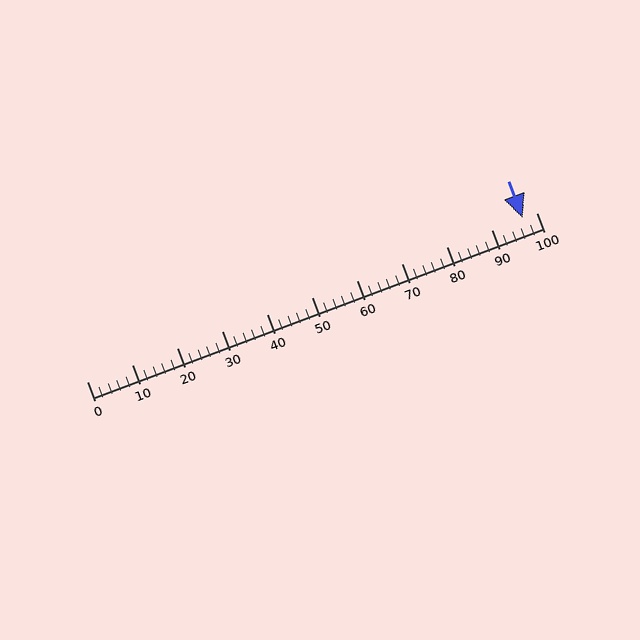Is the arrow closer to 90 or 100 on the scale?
The arrow is closer to 100.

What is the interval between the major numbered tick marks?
The major tick marks are spaced 10 units apart.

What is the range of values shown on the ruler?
The ruler shows values from 0 to 100.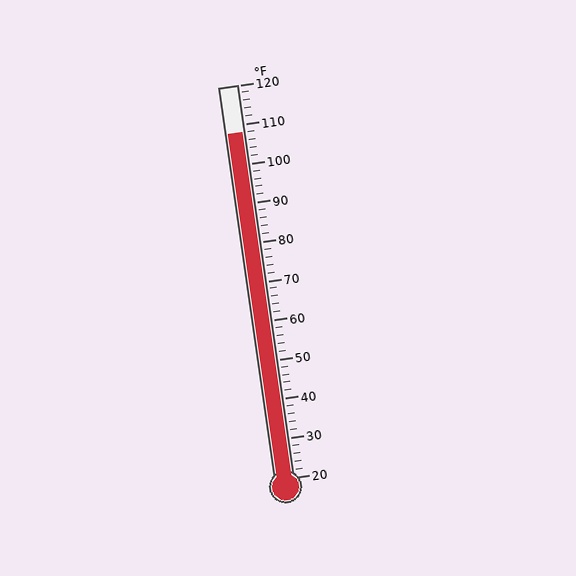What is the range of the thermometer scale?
The thermometer scale ranges from 20°F to 120°F.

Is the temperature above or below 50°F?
The temperature is above 50°F.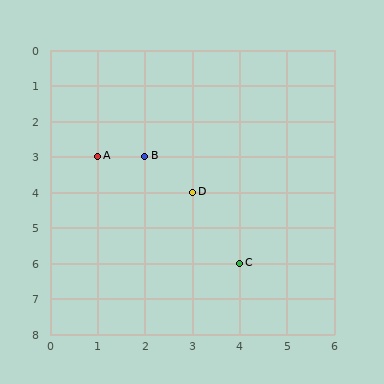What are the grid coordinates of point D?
Point D is at grid coordinates (3, 4).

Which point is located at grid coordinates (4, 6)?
Point C is at (4, 6).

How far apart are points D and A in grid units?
Points D and A are 2 columns and 1 row apart (about 2.2 grid units diagonally).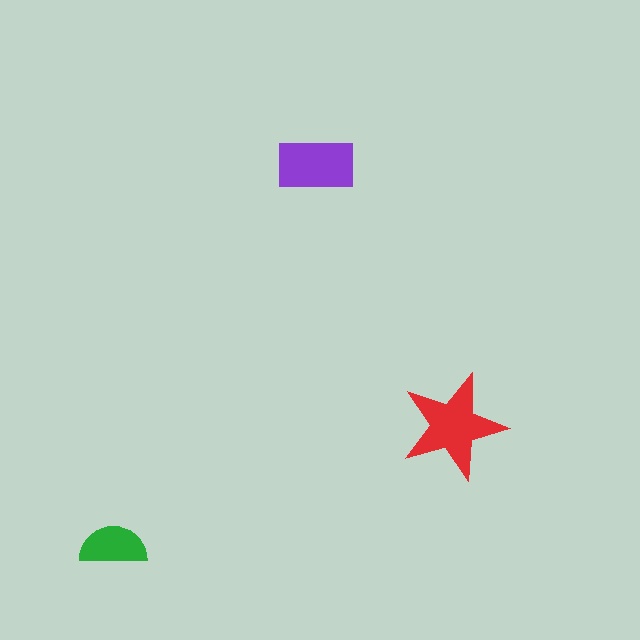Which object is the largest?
The red star.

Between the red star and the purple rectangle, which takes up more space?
The red star.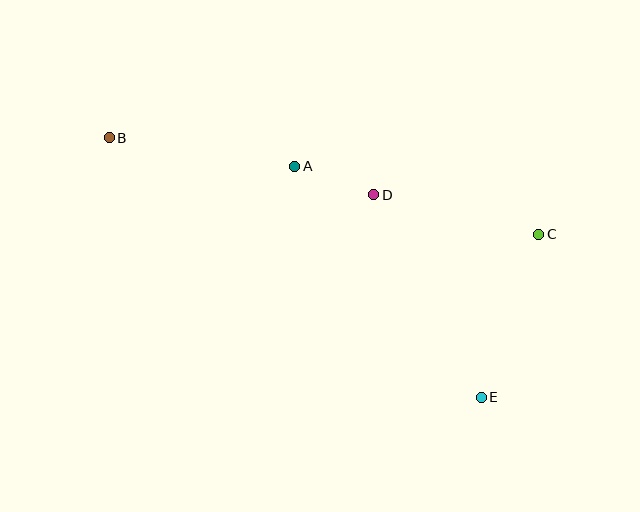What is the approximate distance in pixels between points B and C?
The distance between B and C is approximately 440 pixels.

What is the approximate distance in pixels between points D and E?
The distance between D and E is approximately 230 pixels.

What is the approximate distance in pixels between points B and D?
The distance between B and D is approximately 270 pixels.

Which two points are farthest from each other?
Points B and E are farthest from each other.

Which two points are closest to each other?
Points A and D are closest to each other.